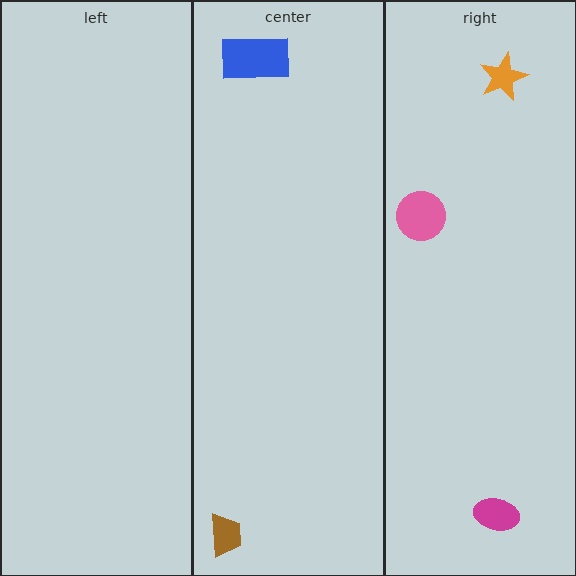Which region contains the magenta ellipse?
The right region.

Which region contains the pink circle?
The right region.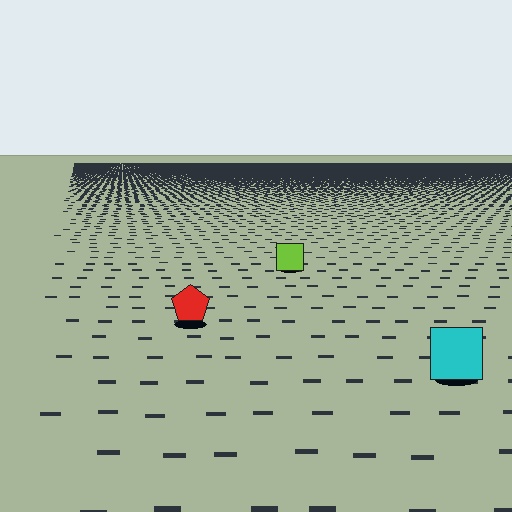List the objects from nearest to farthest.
From nearest to farthest: the cyan square, the red pentagon, the lime square.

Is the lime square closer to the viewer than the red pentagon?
No. The red pentagon is closer — you can tell from the texture gradient: the ground texture is coarser near it.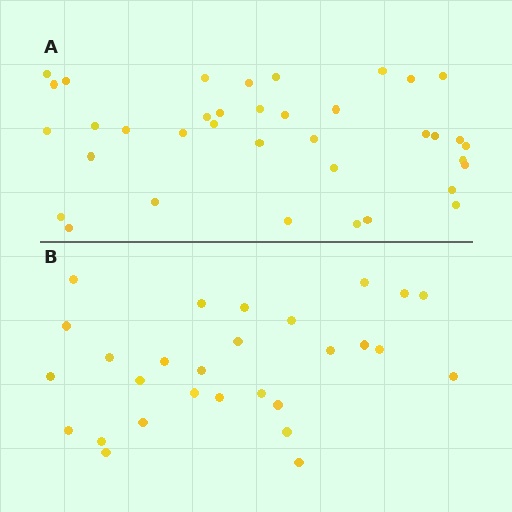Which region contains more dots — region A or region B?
Region A (the top region) has more dots.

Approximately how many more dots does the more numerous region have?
Region A has roughly 8 or so more dots than region B.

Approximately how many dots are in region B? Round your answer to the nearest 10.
About 30 dots. (The exact count is 28, which rounds to 30.)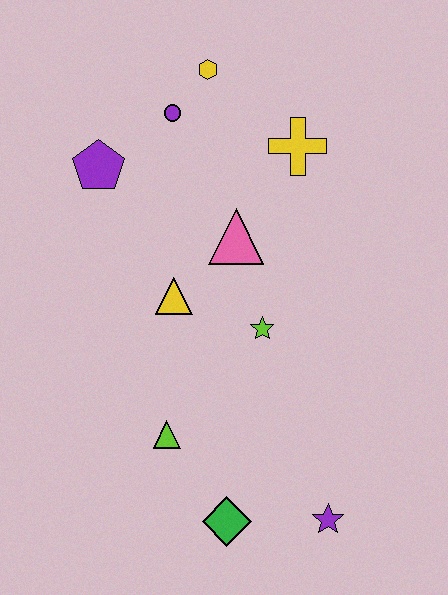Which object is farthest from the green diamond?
The yellow hexagon is farthest from the green diamond.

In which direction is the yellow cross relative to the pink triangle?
The yellow cross is above the pink triangle.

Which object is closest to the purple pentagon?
The purple circle is closest to the purple pentagon.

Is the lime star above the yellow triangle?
No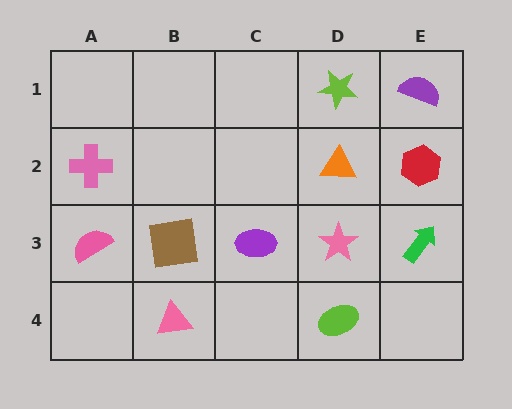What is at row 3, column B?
A brown square.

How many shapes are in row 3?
5 shapes.